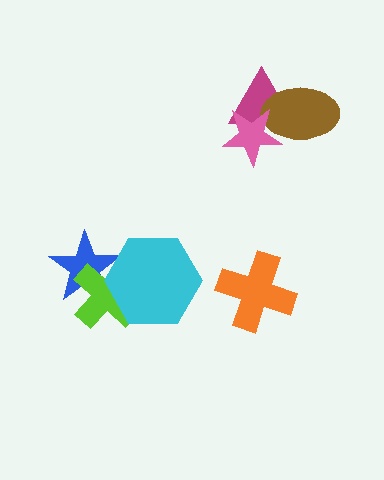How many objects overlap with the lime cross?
2 objects overlap with the lime cross.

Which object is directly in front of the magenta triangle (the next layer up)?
The brown ellipse is directly in front of the magenta triangle.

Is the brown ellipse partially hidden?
Yes, it is partially covered by another shape.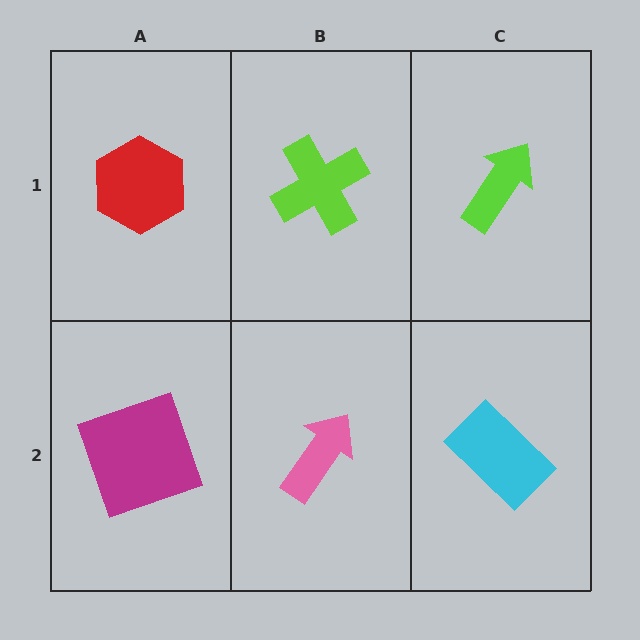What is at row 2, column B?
A pink arrow.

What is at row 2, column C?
A cyan rectangle.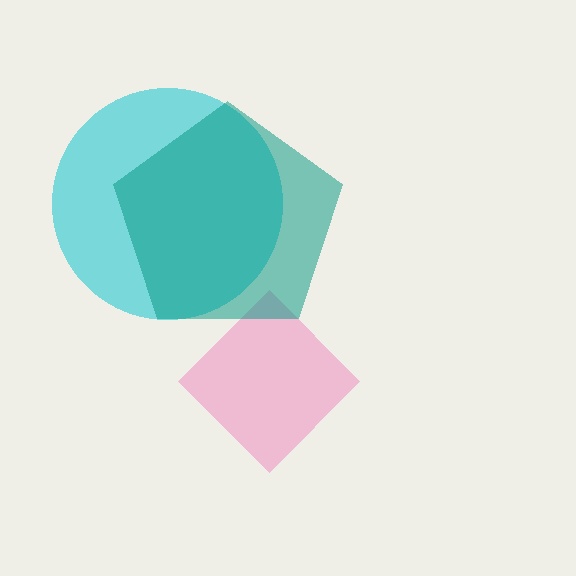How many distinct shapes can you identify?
There are 3 distinct shapes: a cyan circle, a pink diamond, a teal pentagon.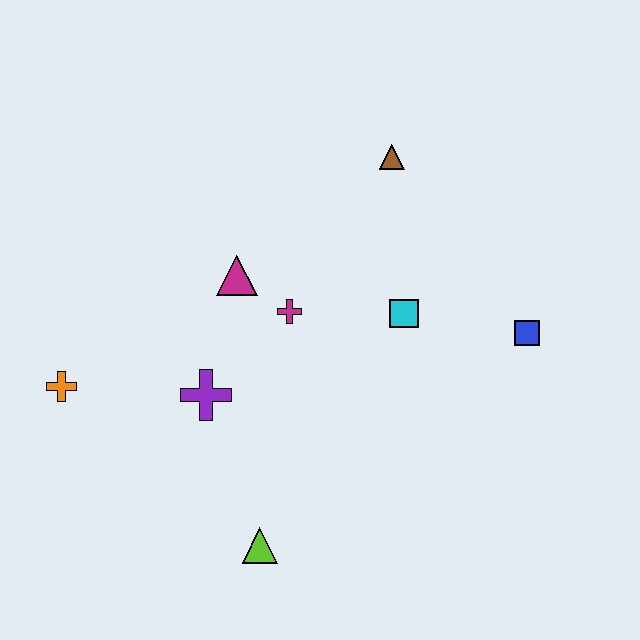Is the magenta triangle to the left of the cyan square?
Yes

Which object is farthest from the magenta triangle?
The blue square is farthest from the magenta triangle.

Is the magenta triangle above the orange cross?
Yes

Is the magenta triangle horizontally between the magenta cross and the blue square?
No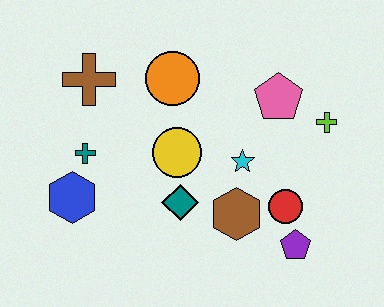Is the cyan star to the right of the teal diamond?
Yes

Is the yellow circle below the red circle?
No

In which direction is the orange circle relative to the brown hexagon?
The orange circle is above the brown hexagon.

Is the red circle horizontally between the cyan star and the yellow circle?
No